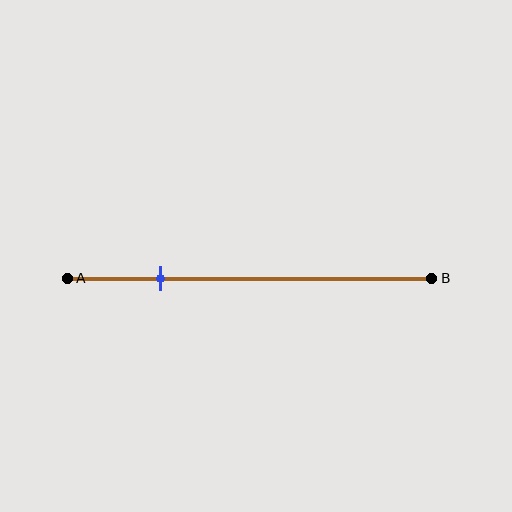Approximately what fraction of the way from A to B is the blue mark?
The blue mark is approximately 25% of the way from A to B.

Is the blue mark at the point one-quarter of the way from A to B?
Yes, the mark is approximately at the one-quarter point.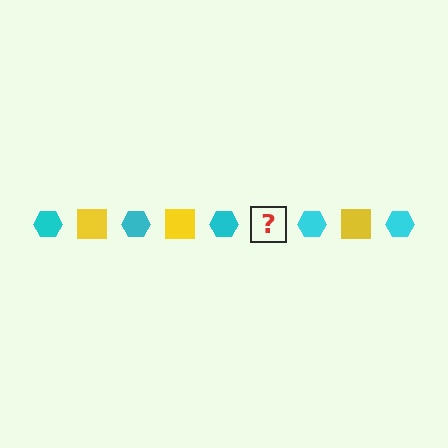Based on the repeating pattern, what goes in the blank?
The blank should be a yellow square.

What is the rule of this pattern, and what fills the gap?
The rule is that the pattern alternates between cyan hexagon and yellow square. The gap should be filled with a yellow square.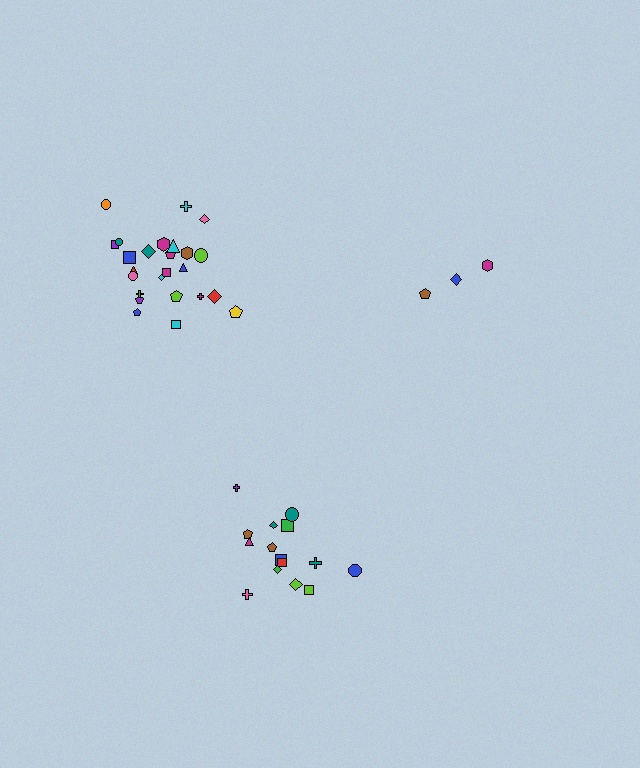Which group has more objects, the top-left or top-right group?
The top-left group.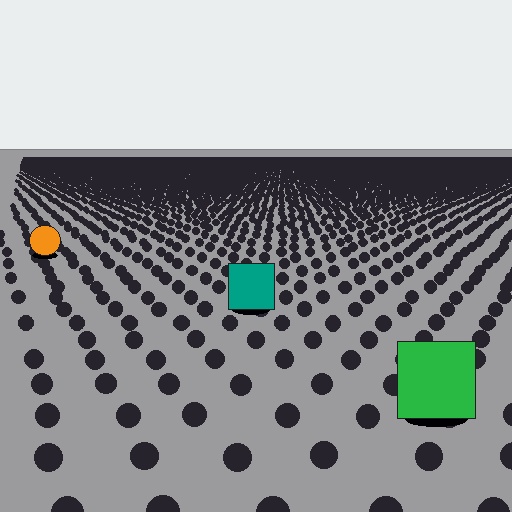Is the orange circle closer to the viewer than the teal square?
No. The teal square is closer — you can tell from the texture gradient: the ground texture is coarser near it.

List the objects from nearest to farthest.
From nearest to farthest: the green square, the teal square, the orange circle.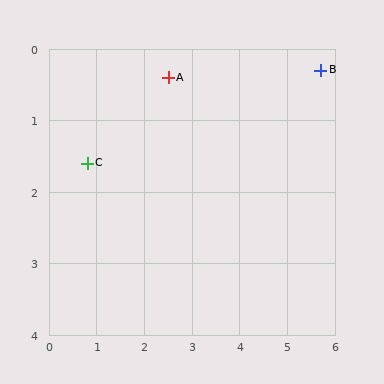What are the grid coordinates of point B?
Point B is at approximately (5.7, 0.3).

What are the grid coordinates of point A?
Point A is at approximately (2.5, 0.4).